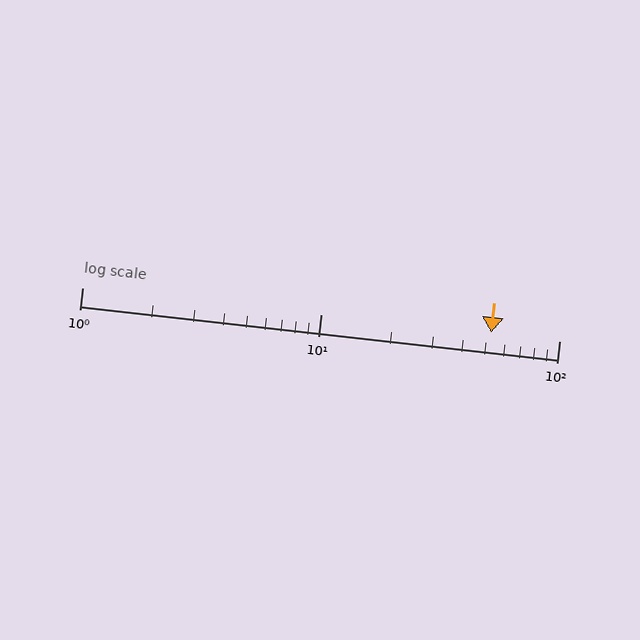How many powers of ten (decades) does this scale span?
The scale spans 2 decades, from 1 to 100.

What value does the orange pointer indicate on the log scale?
The pointer indicates approximately 52.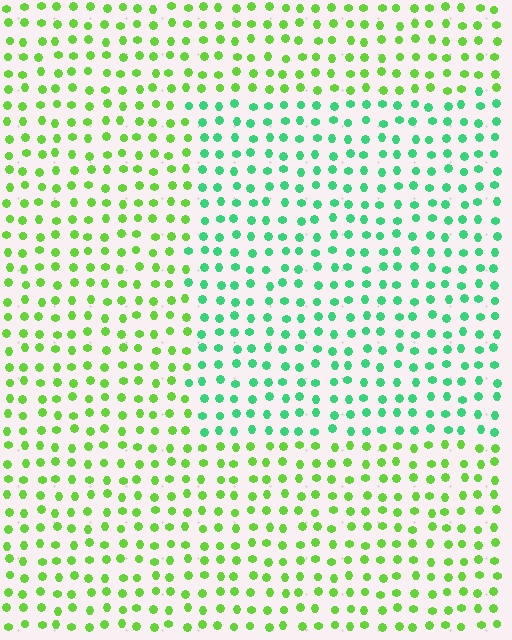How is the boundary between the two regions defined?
The boundary is defined purely by a slight shift in hue (about 42 degrees). Spacing, size, and orientation are identical on both sides.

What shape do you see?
I see a rectangle.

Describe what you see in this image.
The image is filled with small lime elements in a uniform arrangement. A rectangle-shaped region is visible where the elements are tinted to a slightly different hue, forming a subtle color boundary.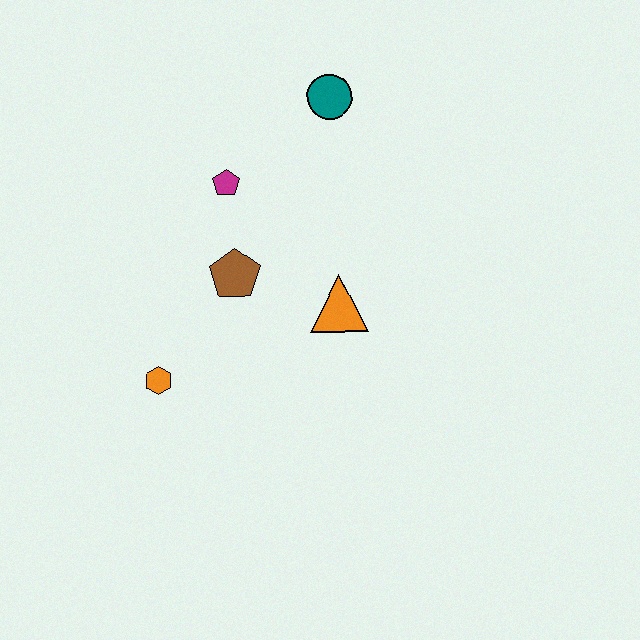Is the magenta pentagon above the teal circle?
No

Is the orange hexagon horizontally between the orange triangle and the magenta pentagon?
No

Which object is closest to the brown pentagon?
The magenta pentagon is closest to the brown pentagon.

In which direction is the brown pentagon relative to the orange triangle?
The brown pentagon is to the left of the orange triangle.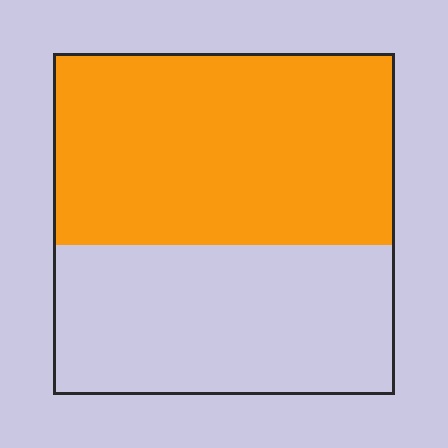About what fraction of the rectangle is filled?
About three fifths (3/5).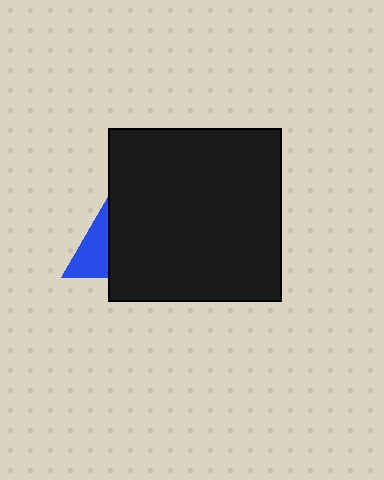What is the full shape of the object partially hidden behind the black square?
The partially hidden object is a blue triangle.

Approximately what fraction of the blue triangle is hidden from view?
Roughly 68% of the blue triangle is hidden behind the black square.